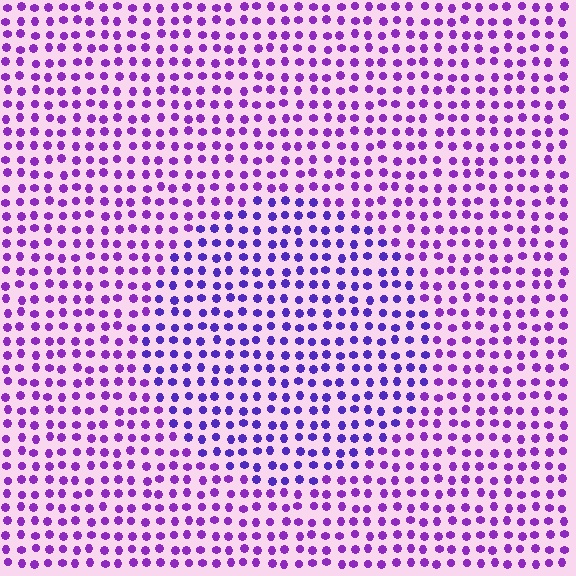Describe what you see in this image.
The image is filled with small purple elements in a uniform arrangement. A circle-shaped region is visible where the elements are tinted to a slightly different hue, forming a subtle color boundary.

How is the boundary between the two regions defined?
The boundary is defined purely by a slight shift in hue (about 26 degrees). Spacing, size, and orientation are identical on both sides.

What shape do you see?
I see a circle.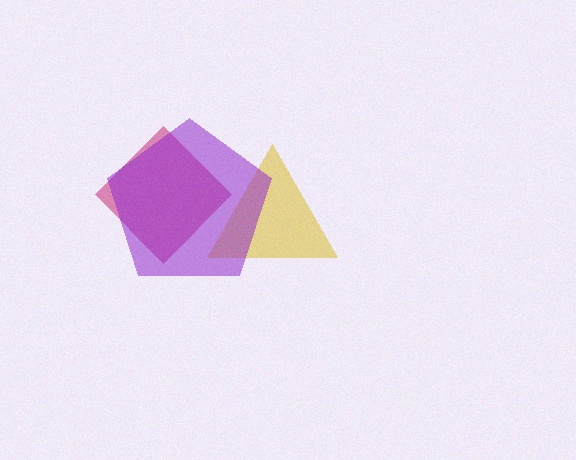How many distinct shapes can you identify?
There are 3 distinct shapes: a yellow triangle, a magenta diamond, a purple pentagon.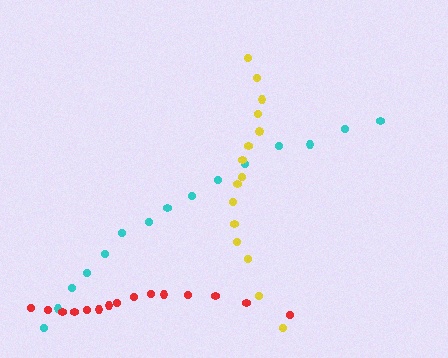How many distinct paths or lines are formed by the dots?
There are 3 distinct paths.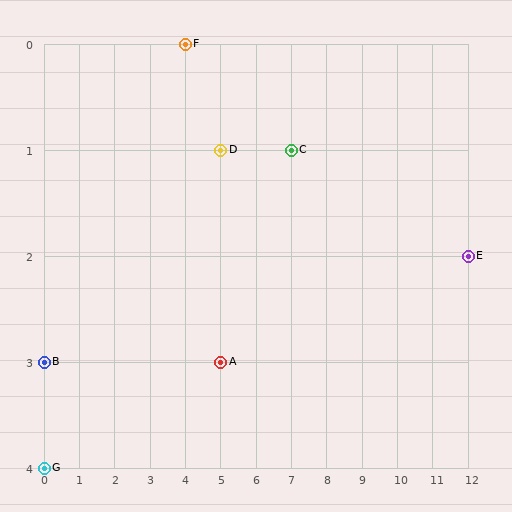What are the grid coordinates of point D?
Point D is at grid coordinates (5, 1).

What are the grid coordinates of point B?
Point B is at grid coordinates (0, 3).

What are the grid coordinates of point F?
Point F is at grid coordinates (4, 0).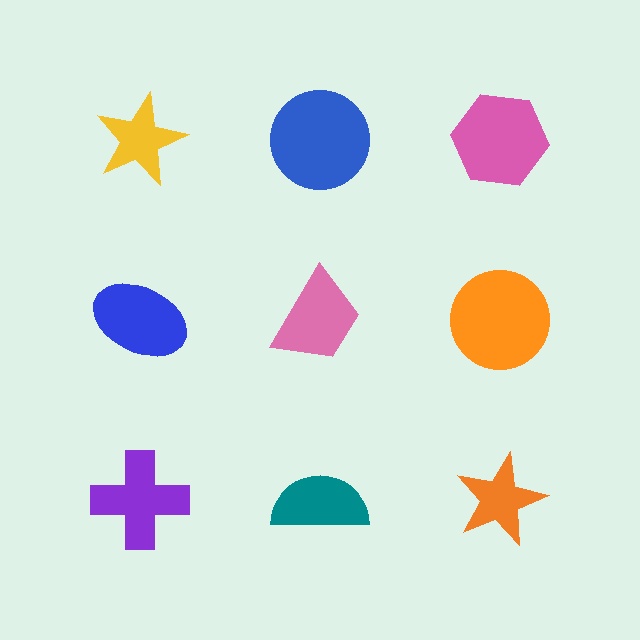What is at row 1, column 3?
A pink hexagon.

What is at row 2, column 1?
A blue ellipse.